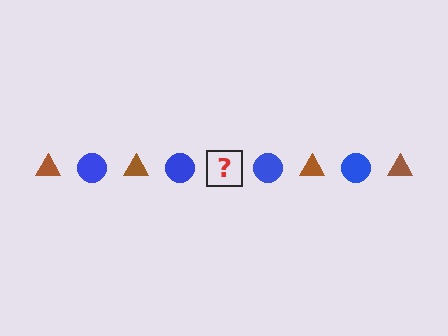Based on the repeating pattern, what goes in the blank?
The blank should be a brown triangle.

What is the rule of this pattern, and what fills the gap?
The rule is that the pattern alternates between brown triangle and blue circle. The gap should be filled with a brown triangle.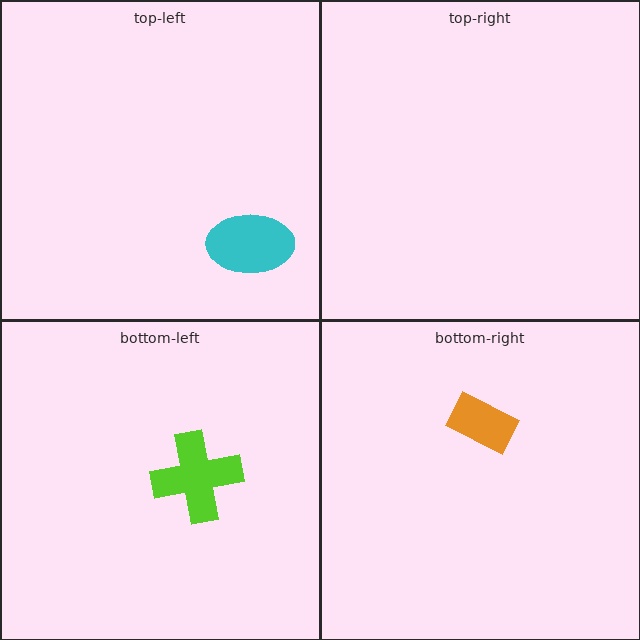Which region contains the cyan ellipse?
The top-left region.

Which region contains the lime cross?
The bottom-left region.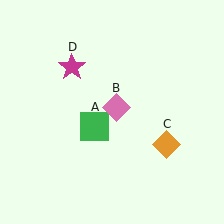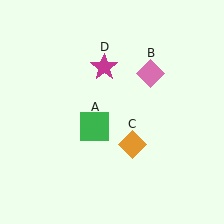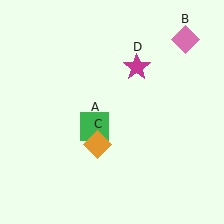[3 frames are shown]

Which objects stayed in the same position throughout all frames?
Green square (object A) remained stationary.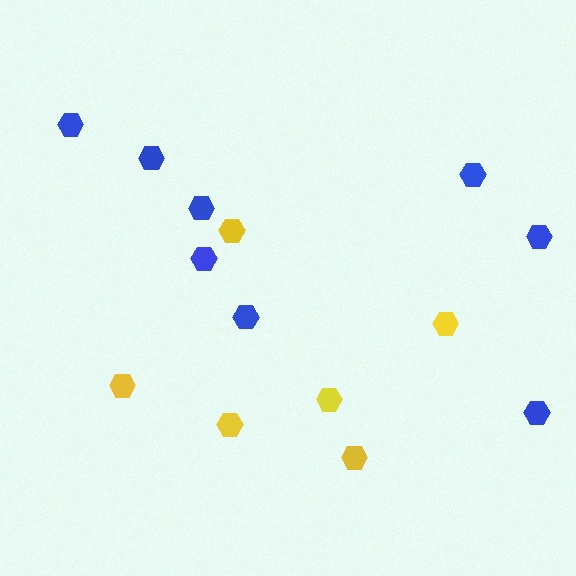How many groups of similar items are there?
There are 2 groups: one group of yellow hexagons (6) and one group of blue hexagons (8).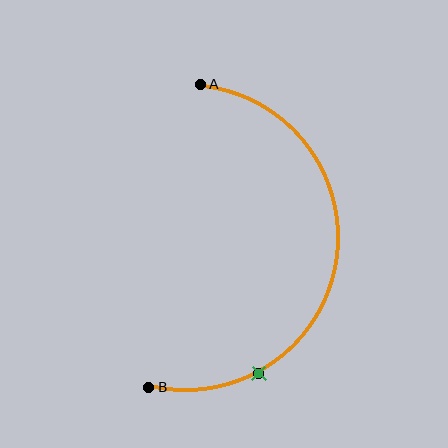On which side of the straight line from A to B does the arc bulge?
The arc bulges to the right of the straight line connecting A and B.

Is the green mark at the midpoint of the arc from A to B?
No. The green mark lies on the arc but is closer to endpoint B. The arc midpoint would be at the point on the curve equidistant along the arc from both A and B.